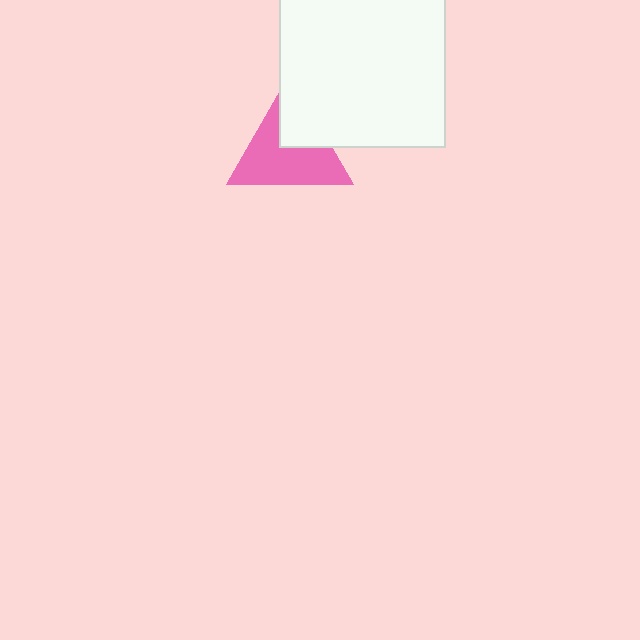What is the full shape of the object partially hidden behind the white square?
The partially hidden object is a pink triangle.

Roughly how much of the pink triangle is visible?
Most of it is visible (roughly 69%).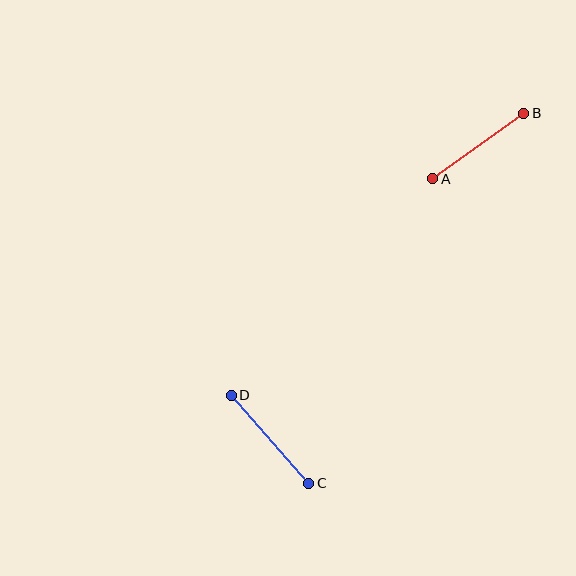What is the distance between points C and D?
The distance is approximately 117 pixels.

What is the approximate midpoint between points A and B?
The midpoint is at approximately (478, 146) pixels.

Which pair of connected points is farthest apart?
Points C and D are farthest apart.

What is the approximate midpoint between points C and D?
The midpoint is at approximately (270, 439) pixels.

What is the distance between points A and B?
The distance is approximately 112 pixels.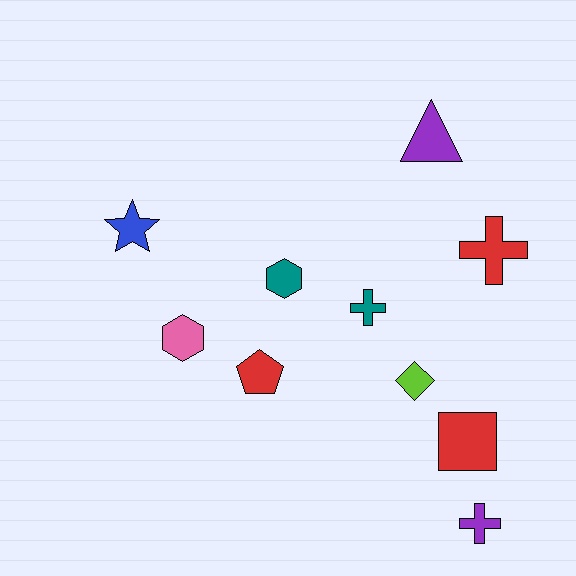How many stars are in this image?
There is 1 star.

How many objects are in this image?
There are 10 objects.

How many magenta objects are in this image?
There are no magenta objects.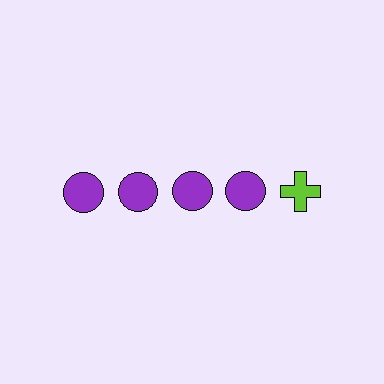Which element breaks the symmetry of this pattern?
The lime cross in the top row, rightmost column breaks the symmetry. All other shapes are purple circles.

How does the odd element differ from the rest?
It differs in both color (lime instead of purple) and shape (cross instead of circle).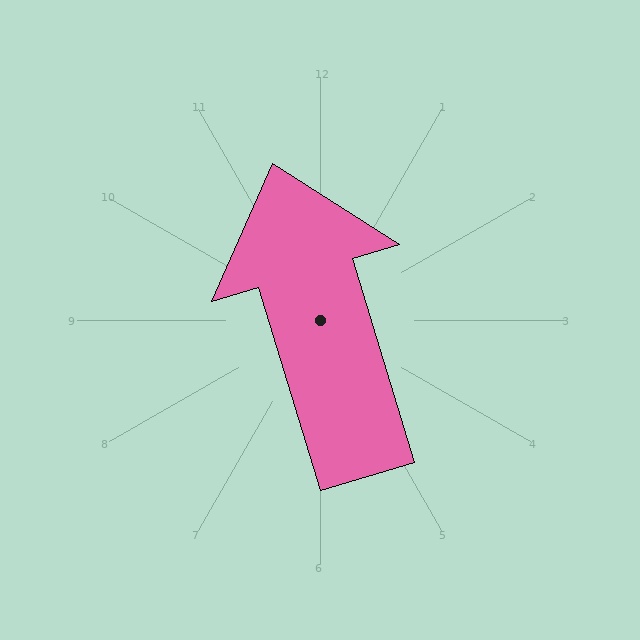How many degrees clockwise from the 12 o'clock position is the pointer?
Approximately 343 degrees.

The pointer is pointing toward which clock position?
Roughly 11 o'clock.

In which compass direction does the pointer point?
North.